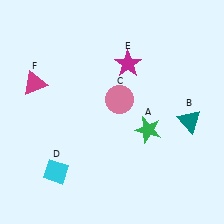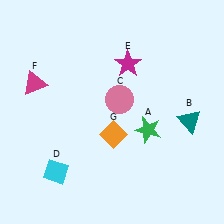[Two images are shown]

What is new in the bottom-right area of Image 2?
An orange diamond (G) was added in the bottom-right area of Image 2.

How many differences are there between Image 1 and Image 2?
There is 1 difference between the two images.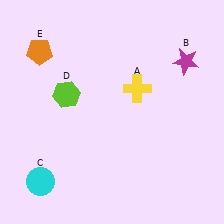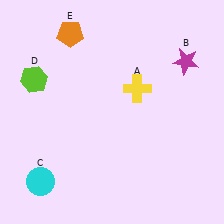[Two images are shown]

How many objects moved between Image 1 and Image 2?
2 objects moved between the two images.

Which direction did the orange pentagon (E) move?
The orange pentagon (E) moved right.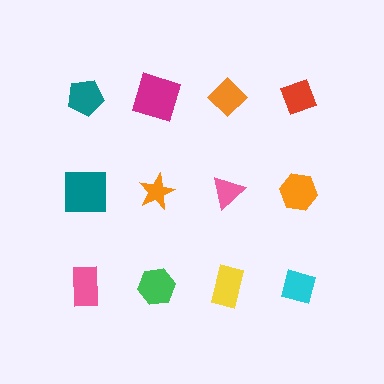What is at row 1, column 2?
A magenta square.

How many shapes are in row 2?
4 shapes.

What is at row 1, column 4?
A red diamond.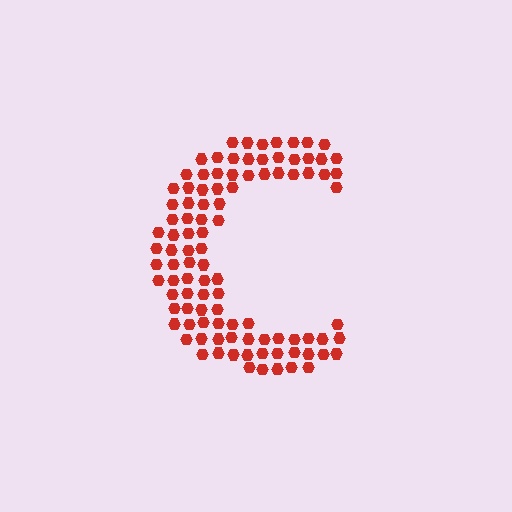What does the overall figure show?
The overall figure shows the letter C.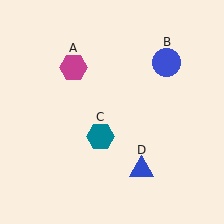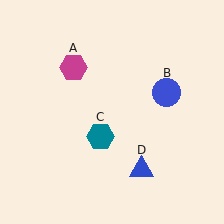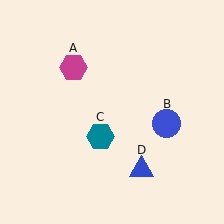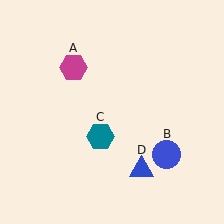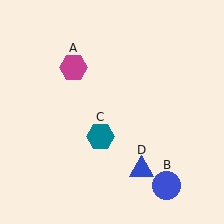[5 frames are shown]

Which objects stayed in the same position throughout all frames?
Magenta hexagon (object A) and teal hexagon (object C) and blue triangle (object D) remained stationary.